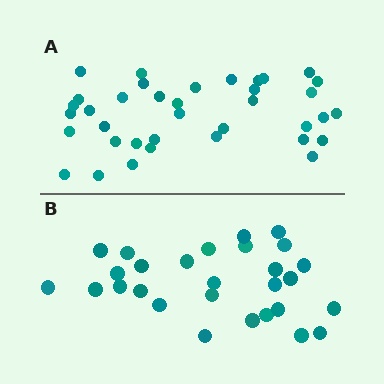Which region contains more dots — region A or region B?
Region A (the top region) has more dots.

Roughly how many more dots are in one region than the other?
Region A has roughly 8 or so more dots than region B.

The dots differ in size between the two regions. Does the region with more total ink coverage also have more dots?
No. Region B has more total ink coverage because its dots are larger, but region A actually contains more individual dots. Total area can be misleading — the number of items is what matters here.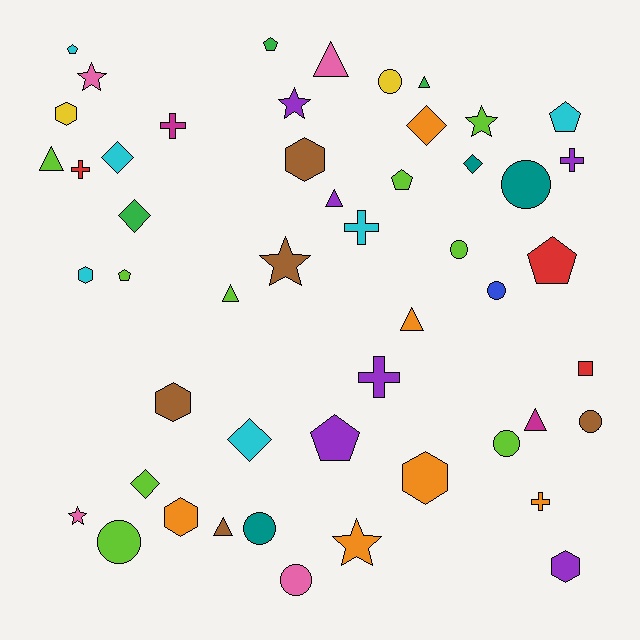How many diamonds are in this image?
There are 6 diamonds.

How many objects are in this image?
There are 50 objects.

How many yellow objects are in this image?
There are 2 yellow objects.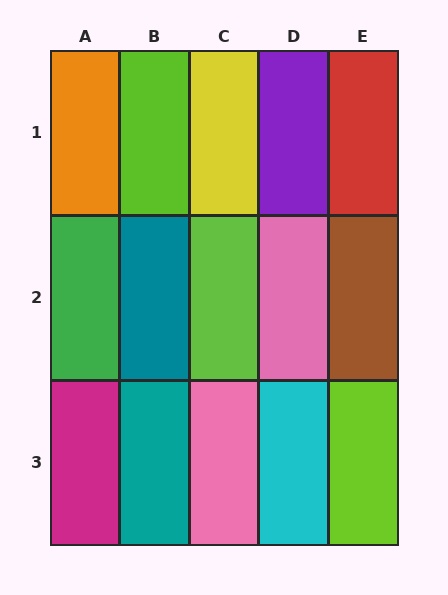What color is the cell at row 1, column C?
Yellow.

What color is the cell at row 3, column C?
Pink.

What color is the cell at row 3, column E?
Lime.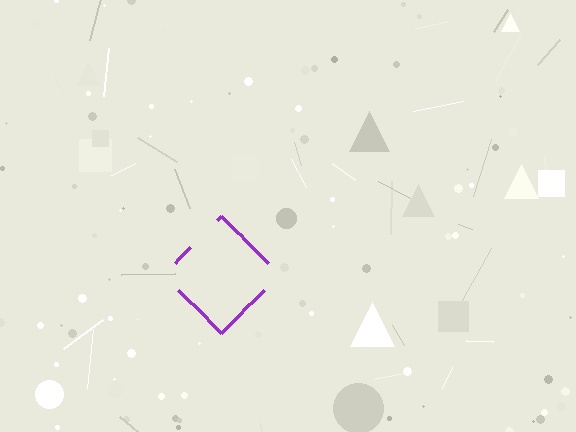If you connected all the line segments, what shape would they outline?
They would outline a diamond.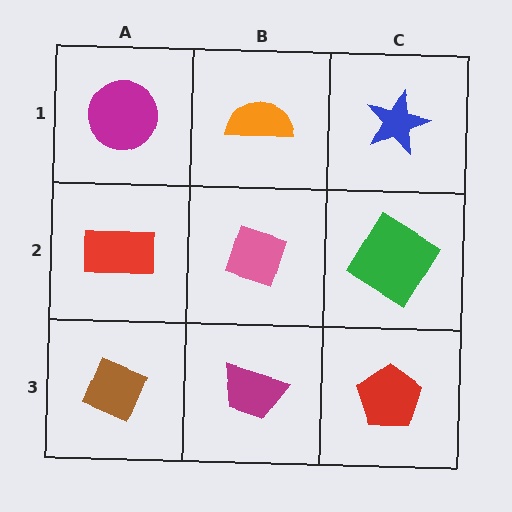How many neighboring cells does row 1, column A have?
2.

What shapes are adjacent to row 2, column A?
A magenta circle (row 1, column A), a brown diamond (row 3, column A), a pink diamond (row 2, column B).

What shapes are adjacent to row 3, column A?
A red rectangle (row 2, column A), a magenta trapezoid (row 3, column B).